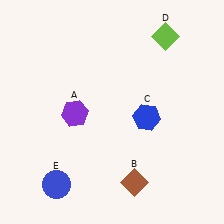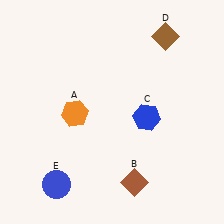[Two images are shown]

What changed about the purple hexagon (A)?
In Image 1, A is purple. In Image 2, it changed to orange.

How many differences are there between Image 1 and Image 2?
There are 2 differences between the two images.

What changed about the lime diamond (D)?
In Image 1, D is lime. In Image 2, it changed to brown.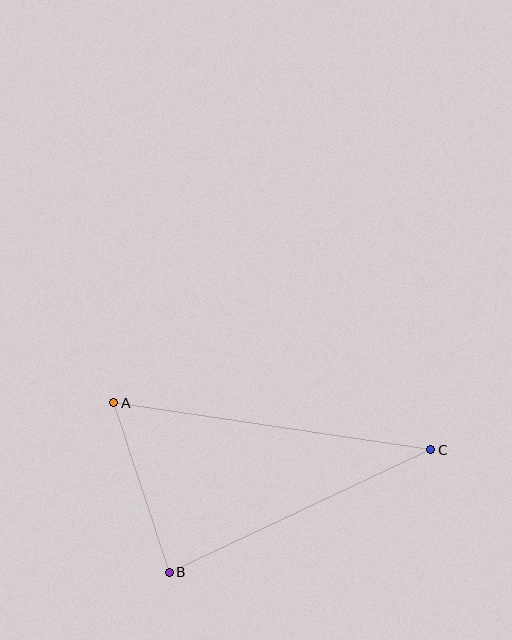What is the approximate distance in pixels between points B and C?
The distance between B and C is approximately 289 pixels.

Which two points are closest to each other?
Points A and B are closest to each other.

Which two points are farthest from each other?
Points A and C are farthest from each other.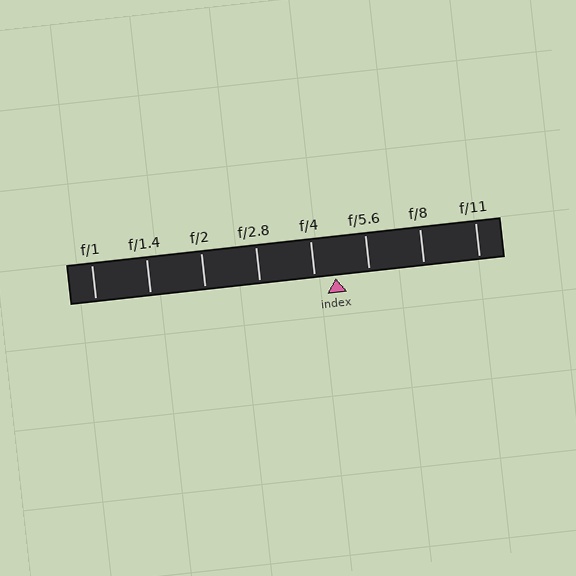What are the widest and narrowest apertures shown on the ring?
The widest aperture shown is f/1 and the narrowest is f/11.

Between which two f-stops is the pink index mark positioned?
The index mark is between f/4 and f/5.6.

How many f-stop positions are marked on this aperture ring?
There are 8 f-stop positions marked.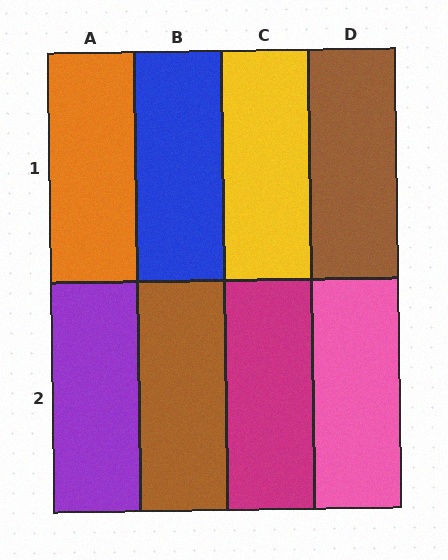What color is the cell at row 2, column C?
Magenta.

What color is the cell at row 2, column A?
Purple.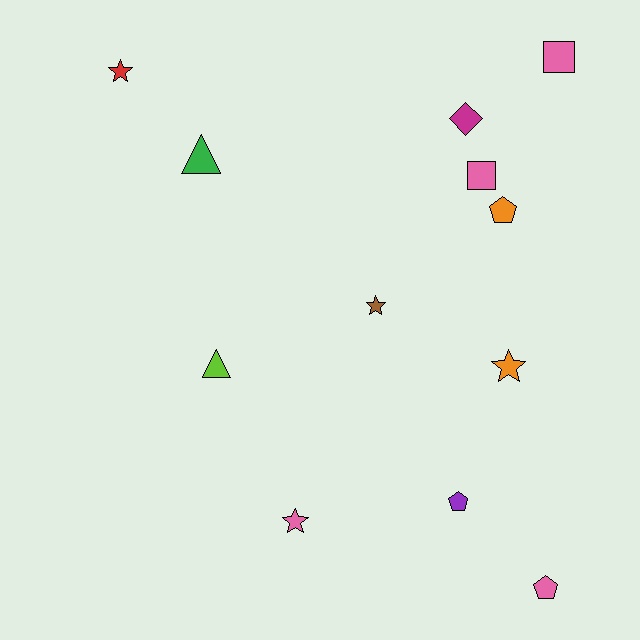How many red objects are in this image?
There is 1 red object.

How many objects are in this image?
There are 12 objects.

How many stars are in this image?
There are 4 stars.